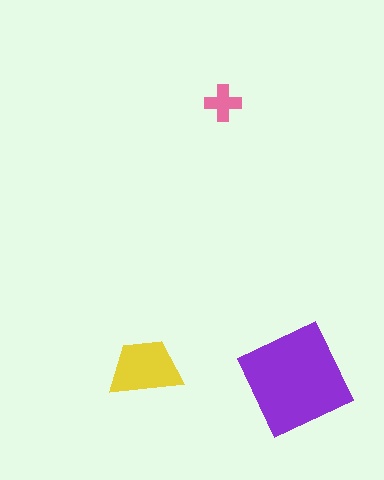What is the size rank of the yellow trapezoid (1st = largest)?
2nd.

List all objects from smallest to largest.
The pink cross, the yellow trapezoid, the purple square.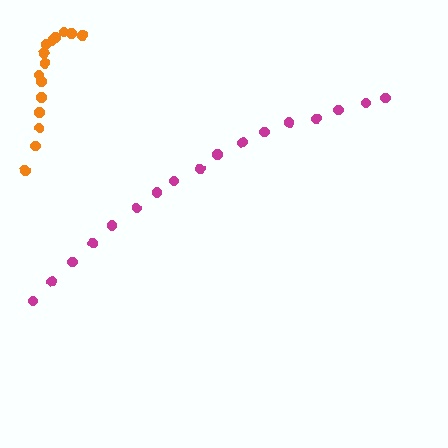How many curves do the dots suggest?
There are 2 distinct paths.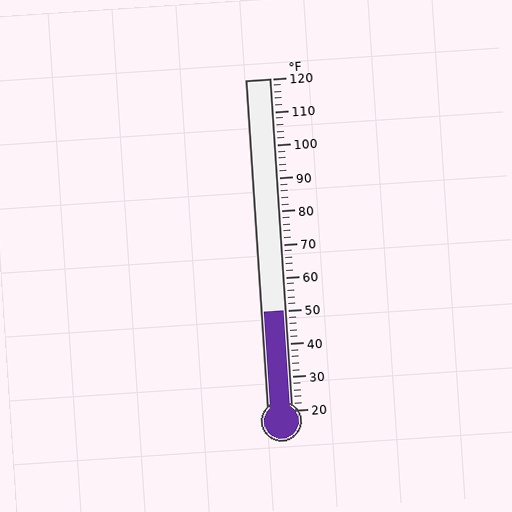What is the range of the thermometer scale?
The thermometer scale ranges from 20°F to 120°F.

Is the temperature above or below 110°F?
The temperature is below 110°F.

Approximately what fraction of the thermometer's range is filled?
The thermometer is filled to approximately 30% of its range.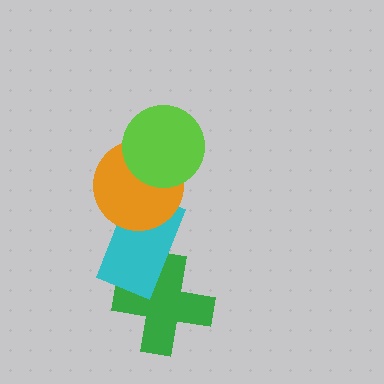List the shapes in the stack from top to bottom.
From top to bottom: the lime circle, the orange circle, the cyan rectangle, the green cross.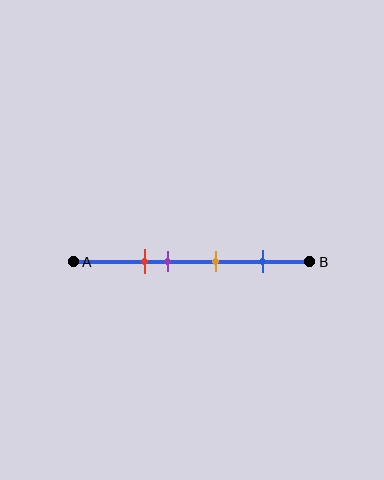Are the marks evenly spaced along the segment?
No, the marks are not evenly spaced.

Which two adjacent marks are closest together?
The red and purple marks are the closest adjacent pair.